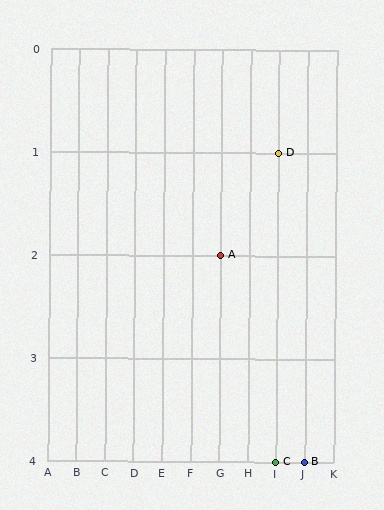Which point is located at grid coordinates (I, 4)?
Point C is at (I, 4).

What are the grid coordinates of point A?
Point A is at grid coordinates (G, 2).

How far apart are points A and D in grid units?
Points A and D are 2 columns and 1 row apart (about 2.2 grid units diagonally).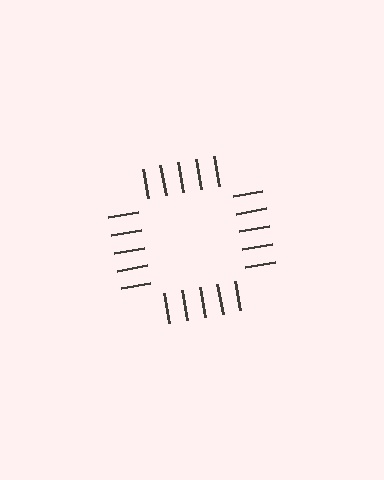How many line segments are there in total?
20 — 5 along each of the 4 edges.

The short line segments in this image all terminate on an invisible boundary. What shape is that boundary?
An illusory square — the line segments terminate on its edges but no continuous stroke is drawn.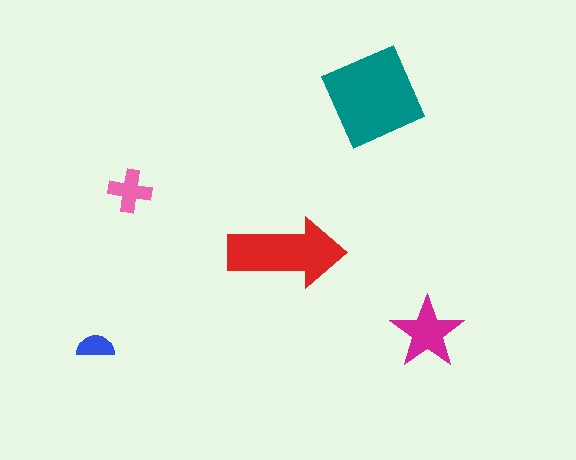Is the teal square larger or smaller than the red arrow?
Larger.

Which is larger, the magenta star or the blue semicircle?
The magenta star.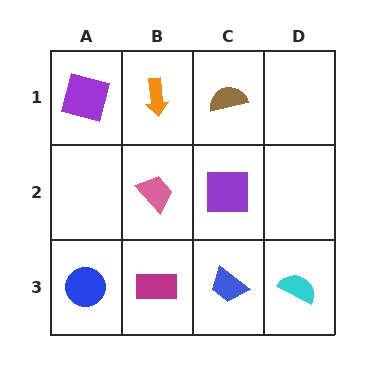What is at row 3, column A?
A blue circle.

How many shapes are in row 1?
3 shapes.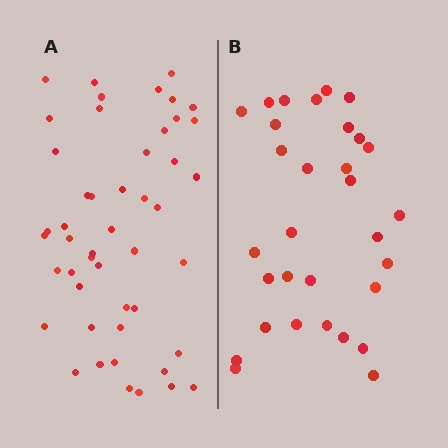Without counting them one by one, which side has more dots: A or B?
Region A (the left region) has more dots.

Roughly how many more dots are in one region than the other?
Region A has approximately 15 more dots than region B.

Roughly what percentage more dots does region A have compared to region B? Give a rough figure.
About 55% more.